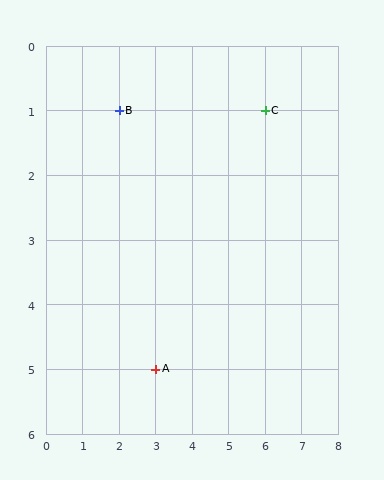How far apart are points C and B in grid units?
Points C and B are 4 columns apart.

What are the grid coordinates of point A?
Point A is at grid coordinates (3, 5).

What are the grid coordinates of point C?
Point C is at grid coordinates (6, 1).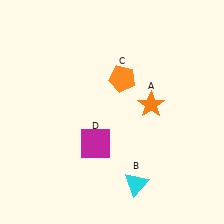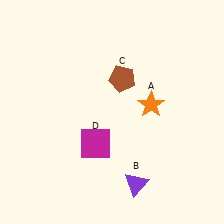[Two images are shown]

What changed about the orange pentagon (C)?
In Image 1, C is orange. In Image 2, it changed to brown.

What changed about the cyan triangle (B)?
In Image 1, B is cyan. In Image 2, it changed to purple.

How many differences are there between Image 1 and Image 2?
There are 2 differences between the two images.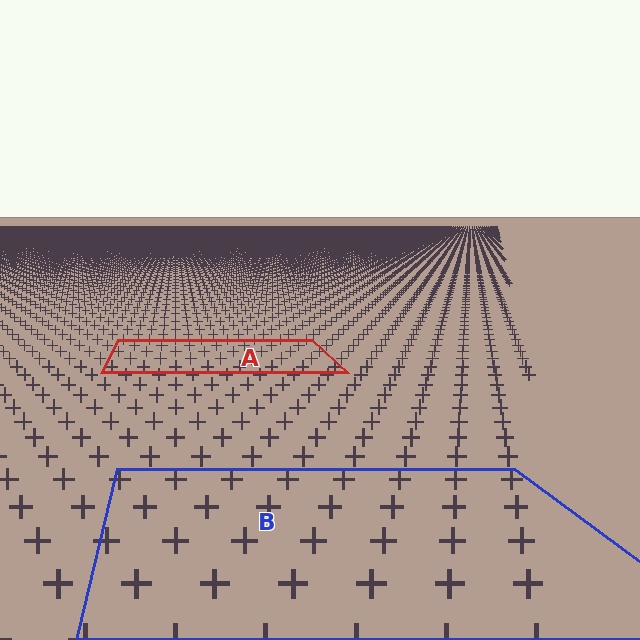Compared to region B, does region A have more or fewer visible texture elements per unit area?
Region A has more texture elements per unit area — they are packed more densely because it is farther away.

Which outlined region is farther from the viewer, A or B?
Region A is farther from the viewer — the texture elements inside it appear smaller and more densely packed.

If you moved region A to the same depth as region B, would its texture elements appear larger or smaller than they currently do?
They would appear larger. At a closer depth, the same texture elements are projected at a bigger on-screen size.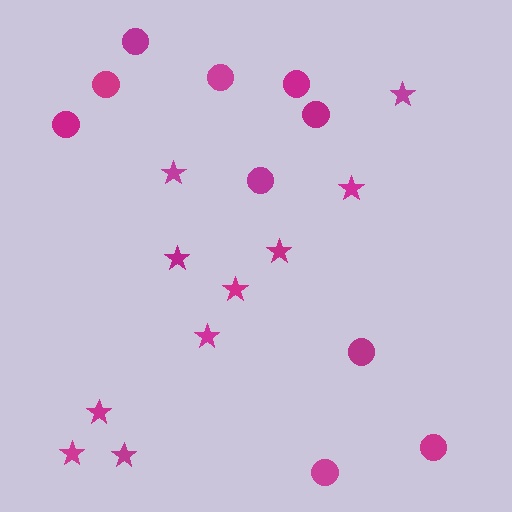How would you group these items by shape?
There are 2 groups: one group of circles (10) and one group of stars (10).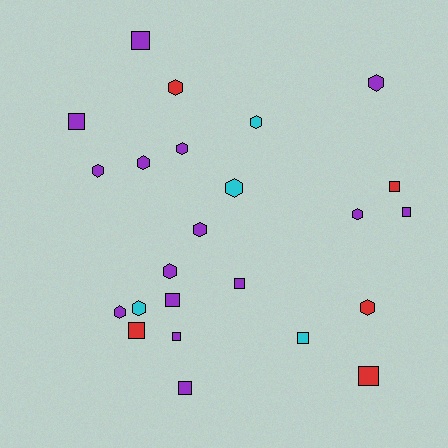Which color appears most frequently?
Purple, with 15 objects.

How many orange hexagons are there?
There are no orange hexagons.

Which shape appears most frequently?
Hexagon, with 13 objects.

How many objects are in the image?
There are 24 objects.